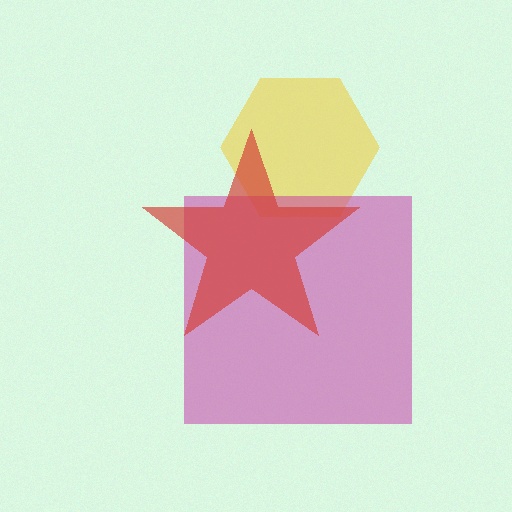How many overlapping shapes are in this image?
There are 3 overlapping shapes in the image.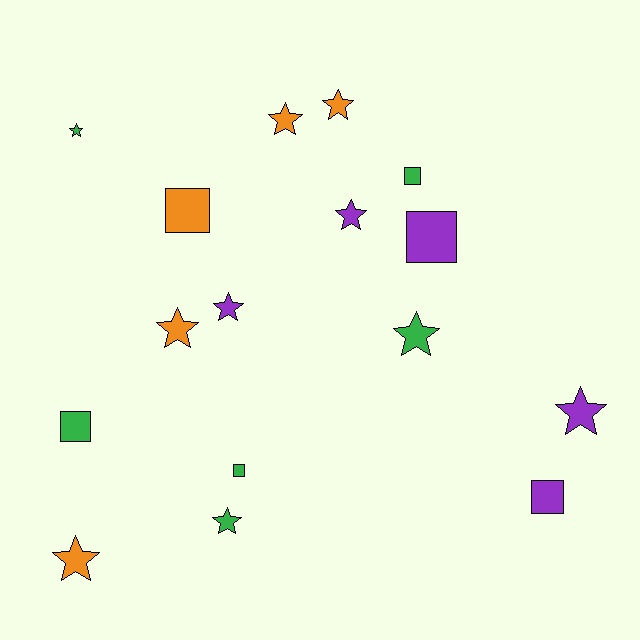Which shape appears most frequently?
Star, with 10 objects.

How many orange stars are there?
There are 4 orange stars.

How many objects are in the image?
There are 16 objects.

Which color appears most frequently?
Green, with 6 objects.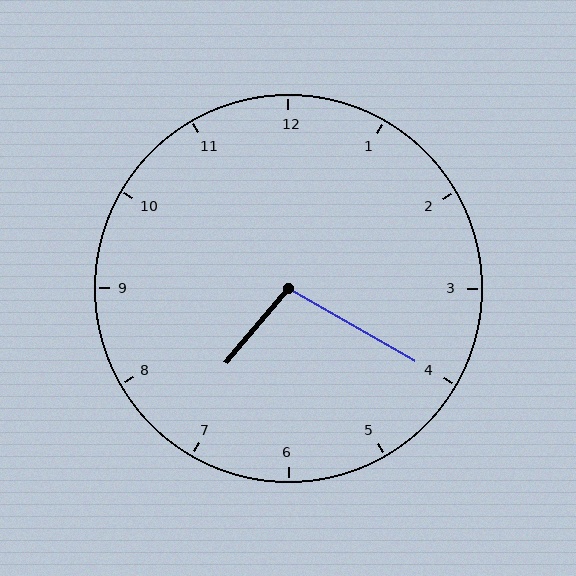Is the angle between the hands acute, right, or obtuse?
It is obtuse.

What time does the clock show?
7:20.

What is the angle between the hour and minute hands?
Approximately 100 degrees.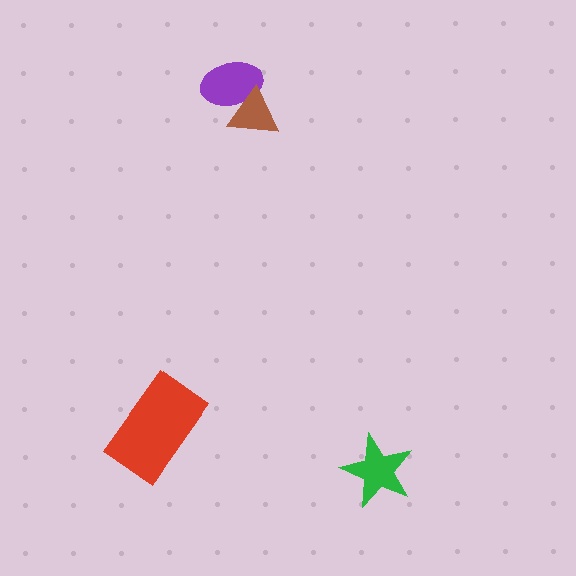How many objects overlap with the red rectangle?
0 objects overlap with the red rectangle.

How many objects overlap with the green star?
0 objects overlap with the green star.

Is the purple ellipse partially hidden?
Yes, it is partially covered by another shape.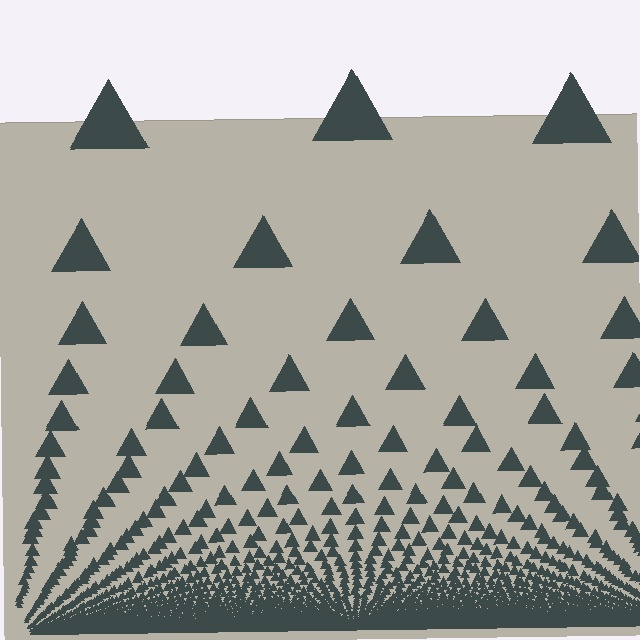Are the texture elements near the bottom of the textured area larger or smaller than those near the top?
Smaller. The gradient is inverted — elements near the bottom are smaller and denser.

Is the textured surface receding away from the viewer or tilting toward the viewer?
The surface appears to tilt toward the viewer. Texture elements get larger and sparser toward the top.